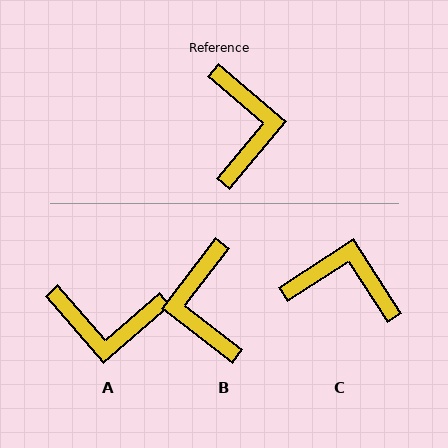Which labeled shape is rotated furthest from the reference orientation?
B, about 177 degrees away.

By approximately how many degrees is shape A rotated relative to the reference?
Approximately 99 degrees clockwise.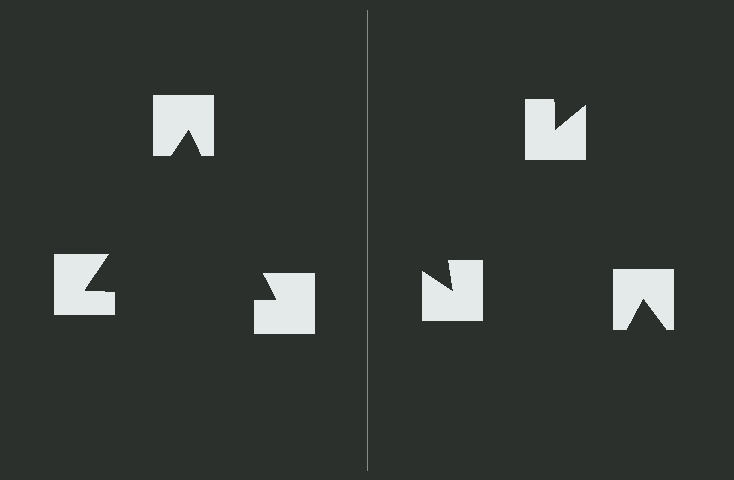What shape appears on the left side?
An illusory triangle.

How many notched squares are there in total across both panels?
6 — 3 on each side.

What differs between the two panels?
The notched squares are positioned identically on both sides; only the wedge orientations differ. On the left they align to a triangle; on the right they are misaligned.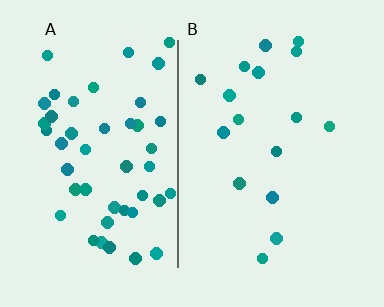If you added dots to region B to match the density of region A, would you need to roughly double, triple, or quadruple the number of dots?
Approximately triple.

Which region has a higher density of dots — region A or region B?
A (the left).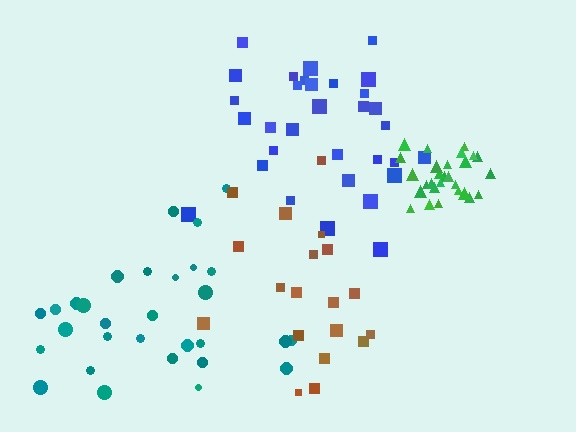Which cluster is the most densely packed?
Green.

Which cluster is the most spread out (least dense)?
Teal.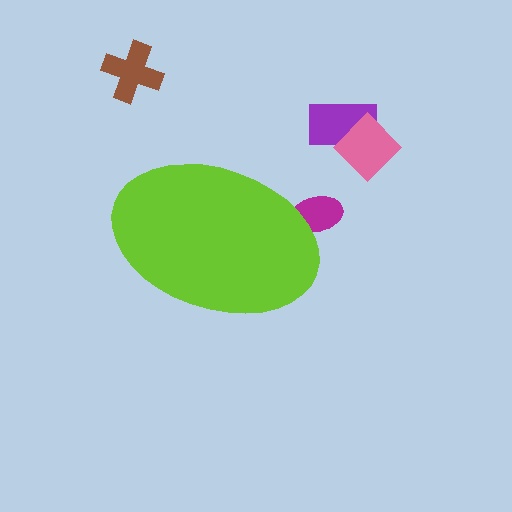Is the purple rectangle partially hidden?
No, the purple rectangle is fully visible.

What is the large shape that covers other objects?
A lime ellipse.